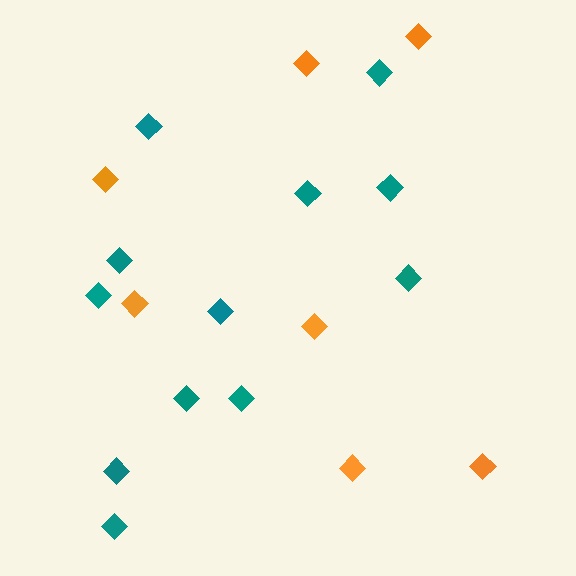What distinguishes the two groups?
There are 2 groups: one group of teal diamonds (12) and one group of orange diamonds (7).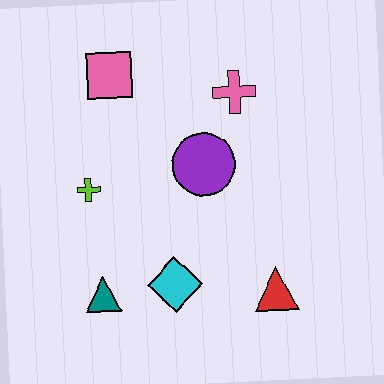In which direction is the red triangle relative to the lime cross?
The red triangle is to the right of the lime cross.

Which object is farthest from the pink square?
The red triangle is farthest from the pink square.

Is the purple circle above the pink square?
No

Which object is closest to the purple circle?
The pink cross is closest to the purple circle.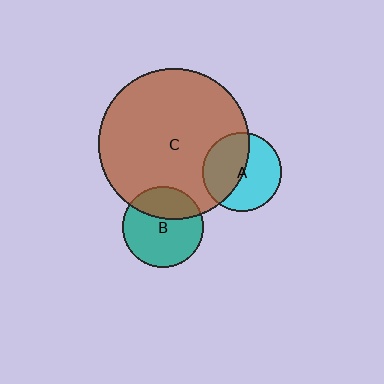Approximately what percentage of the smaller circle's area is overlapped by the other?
Approximately 50%.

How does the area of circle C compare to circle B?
Approximately 3.5 times.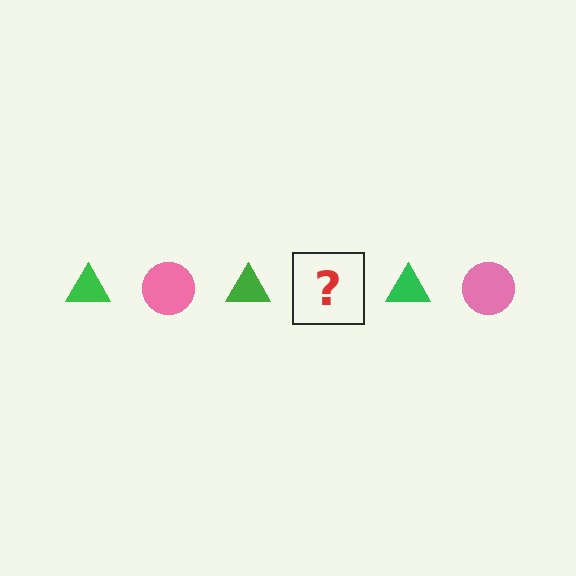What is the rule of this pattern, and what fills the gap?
The rule is that the pattern alternates between green triangle and pink circle. The gap should be filled with a pink circle.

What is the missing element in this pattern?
The missing element is a pink circle.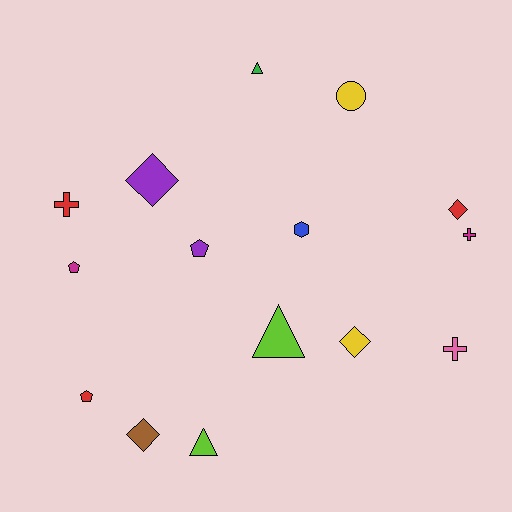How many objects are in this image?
There are 15 objects.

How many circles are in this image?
There is 1 circle.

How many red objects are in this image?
There are 3 red objects.